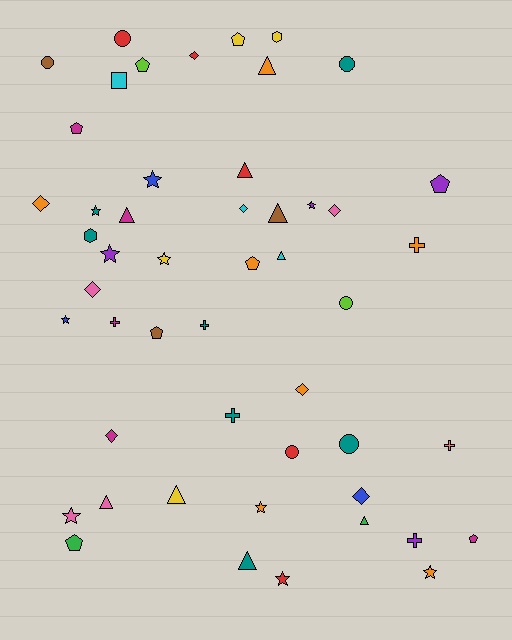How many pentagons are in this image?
There are 8 pentagons.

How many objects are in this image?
There are 50 objects.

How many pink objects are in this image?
There are 4 pink objects.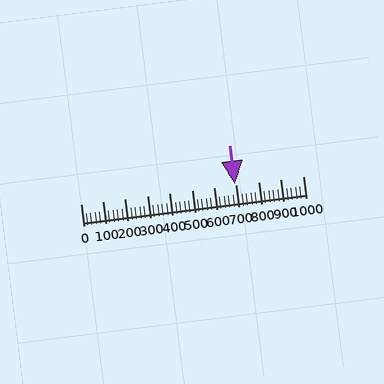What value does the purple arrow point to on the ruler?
The purple arrow points to approximately 692.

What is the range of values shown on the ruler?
The ruler shows values from 0 to 1000.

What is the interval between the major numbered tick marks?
The major tick marks are spaced 100 units apart.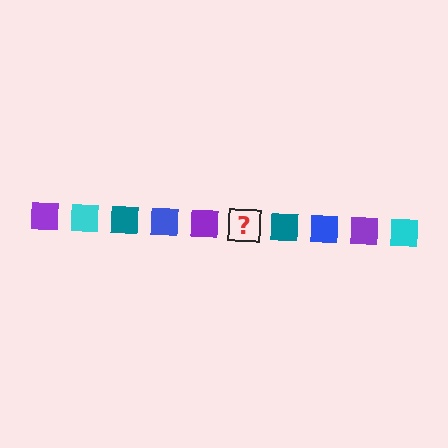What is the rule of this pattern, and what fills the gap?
The rule is that the pattern cycles through purple, cyan, teal, blue squares. The gap should be filled with a cyan square.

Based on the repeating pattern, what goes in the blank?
The blank should be a cyan square.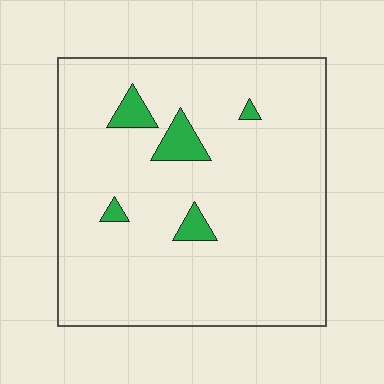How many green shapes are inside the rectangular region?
5.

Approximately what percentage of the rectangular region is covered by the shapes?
Approximately 5%.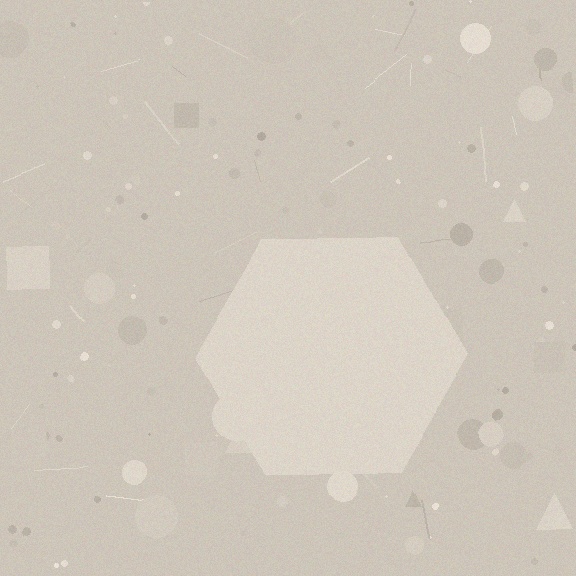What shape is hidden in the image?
A hexagon is hidden in the image.